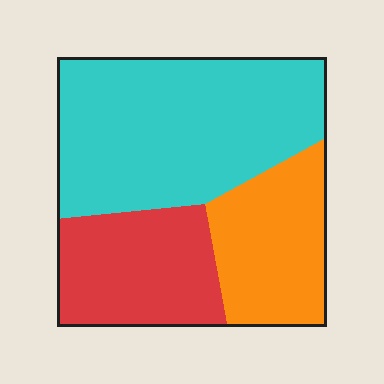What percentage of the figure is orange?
Orange takes up less than a quarter of the figure.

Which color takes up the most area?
Cyan, at roughly 50%.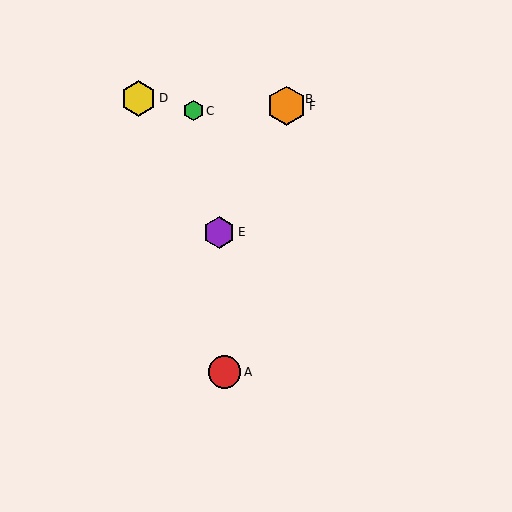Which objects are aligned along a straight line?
Objects B, E, F are aligned along a straight line.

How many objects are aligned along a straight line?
3 objects (B, E, F) are aligned along a straight line.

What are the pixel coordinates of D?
Object D is at (138, 98).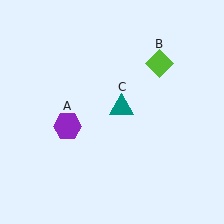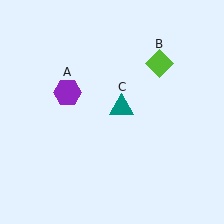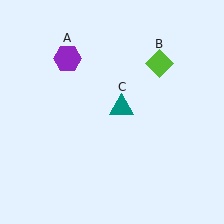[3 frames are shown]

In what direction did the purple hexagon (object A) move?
The purple hexagon (object A) moved up.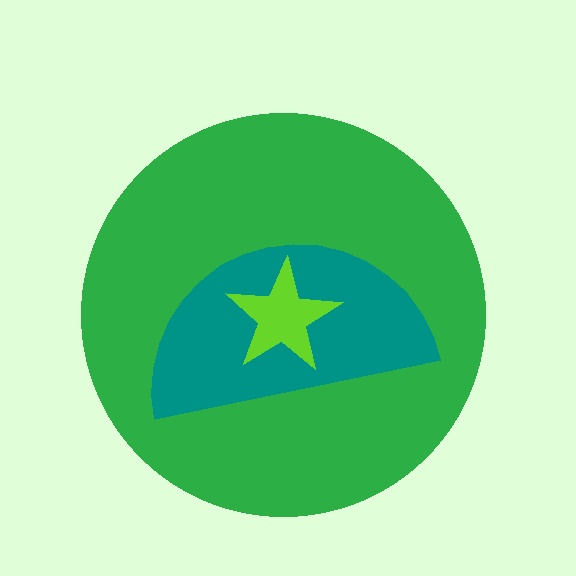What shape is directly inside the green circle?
The teal semicircle.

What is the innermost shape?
The lime star.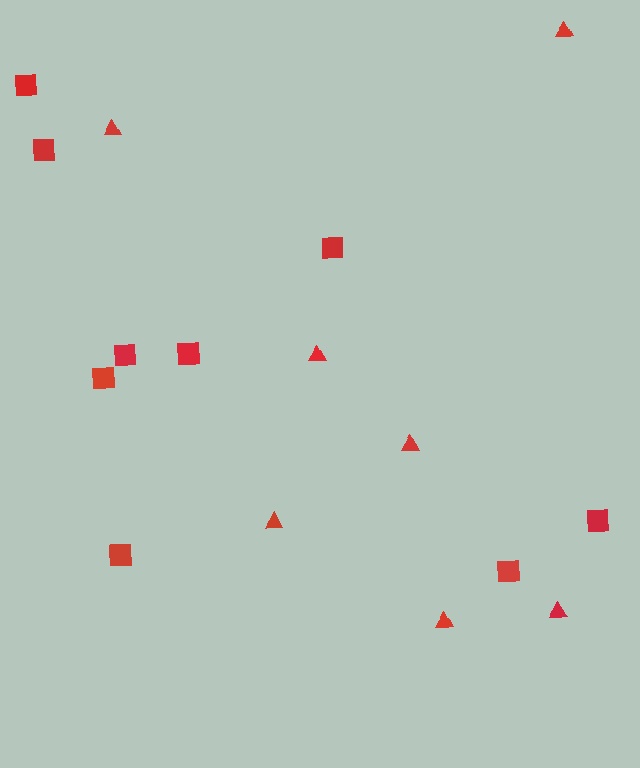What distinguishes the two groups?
There are 2 groups: one group of squares (9) and one group of triangles (7).